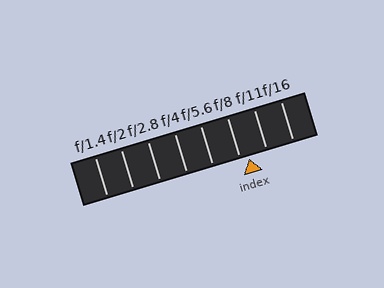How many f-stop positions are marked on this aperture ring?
There are 8 f-stop positions marked.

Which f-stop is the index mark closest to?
The index mark is closest to f/8.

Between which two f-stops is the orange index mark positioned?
The index mark is between f/8 and f/11.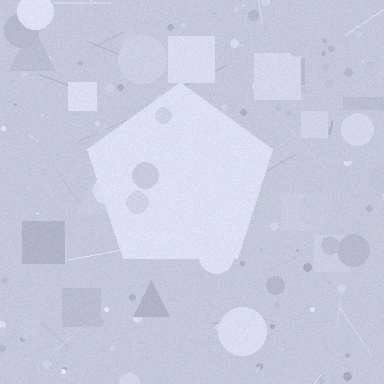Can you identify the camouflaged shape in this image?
The camouflaged shape is a pentagon.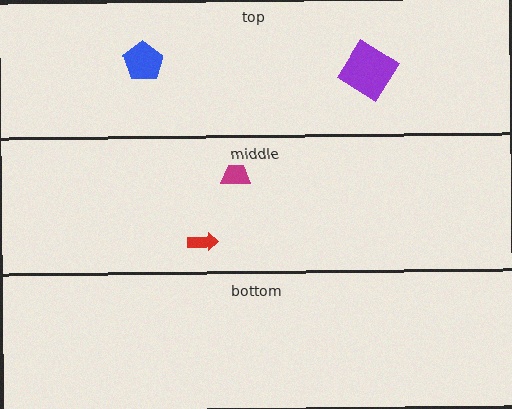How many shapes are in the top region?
2.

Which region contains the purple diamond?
The top region.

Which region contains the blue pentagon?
The top region.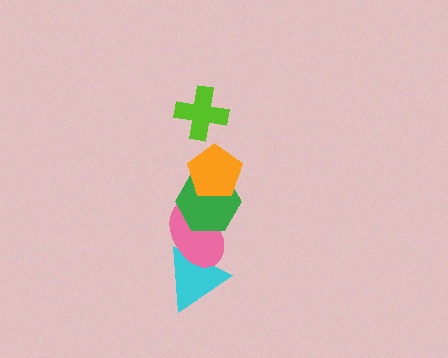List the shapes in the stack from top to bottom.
From top to bottom: the lime cross, the orange pentagon, the green hexagon, the pink ellipse, the cyan triangle.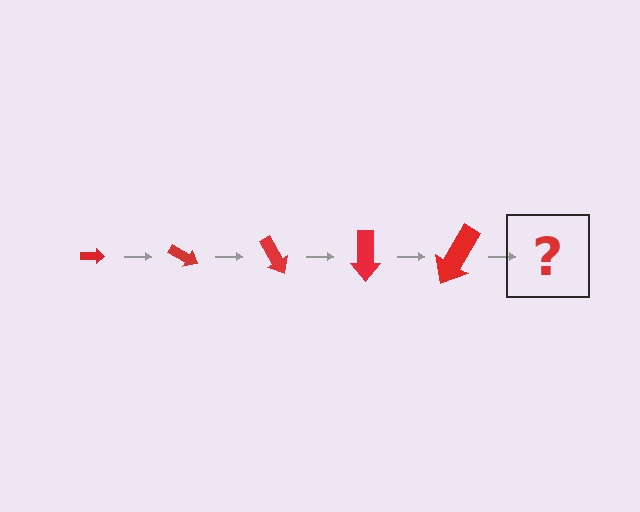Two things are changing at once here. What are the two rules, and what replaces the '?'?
The two rules are that the arrow grows larger each step and it rotates 30 degrees each step. The '?' should be an arrow, larger than the previous one and rotated 150 degrees from the start.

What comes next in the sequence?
The next element should be an arrow, larger than the previous one and rotated 150 degrees from the start.